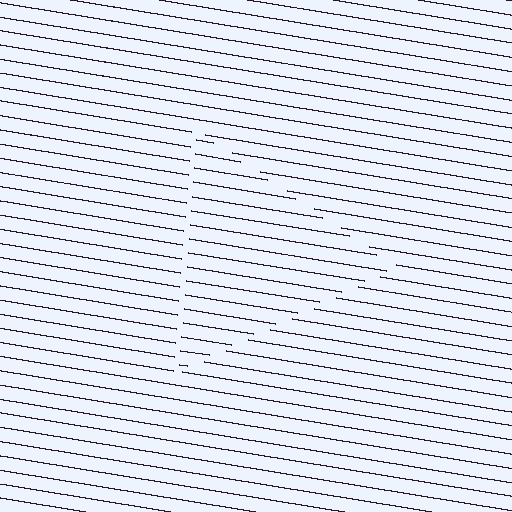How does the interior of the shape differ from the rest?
The interior of the shape contains the same grating, shifted by half a period — the contour is defined by the phase discontinuity where line-ends from the inner and outer gratings abut.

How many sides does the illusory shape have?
3 sides — the line-ends trace a triangle.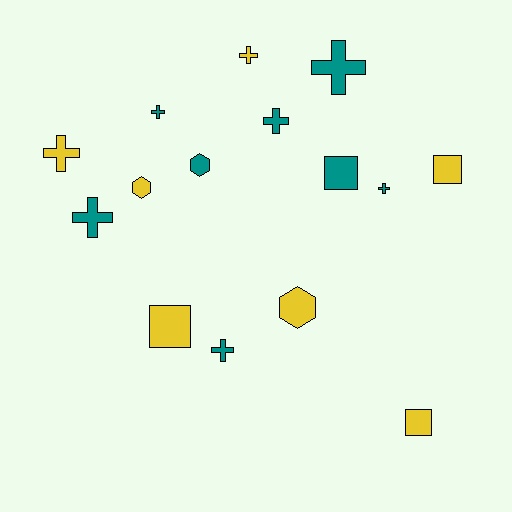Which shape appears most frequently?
Cross, with 8 objects.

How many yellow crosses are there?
There are 2 yellow crosses.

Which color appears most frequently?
Teal, with 8 objects.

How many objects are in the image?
There are 15 objects.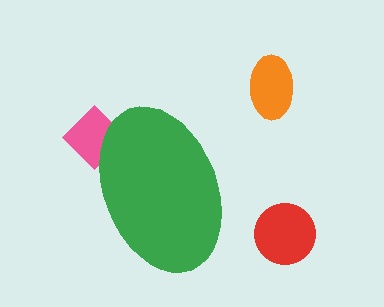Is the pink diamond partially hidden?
Yes, the pink diamond is partially hidden behind the green ellipse.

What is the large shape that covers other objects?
A green ellipse.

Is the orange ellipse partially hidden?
No, the orange ellipse is fully visible.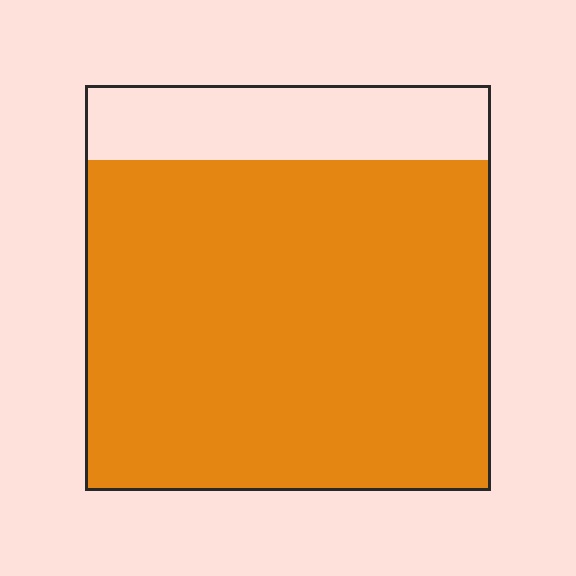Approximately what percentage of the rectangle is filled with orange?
Approximately 80%.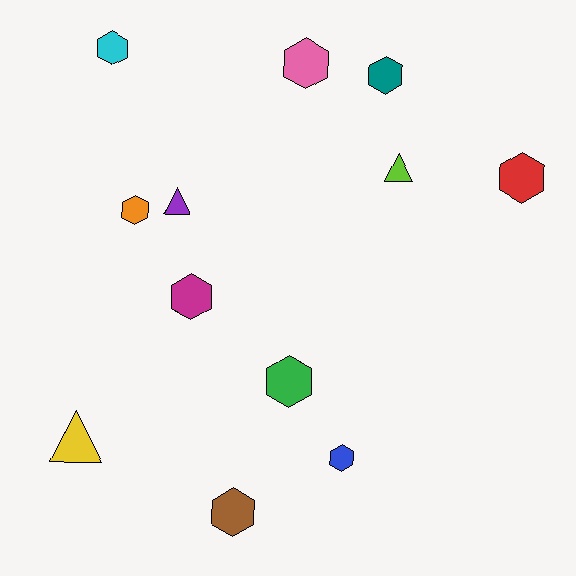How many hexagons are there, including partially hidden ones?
There are 9 hexagons.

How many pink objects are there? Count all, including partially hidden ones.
There is 1 pink object.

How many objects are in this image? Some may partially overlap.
There are 12 objects.